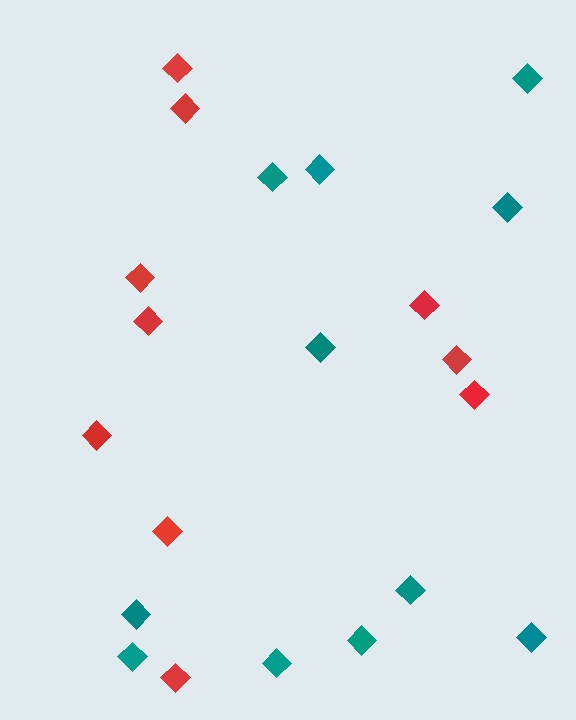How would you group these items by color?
There are 2 groups: one group of red diamonds (10) and one group of teal diamonds (11).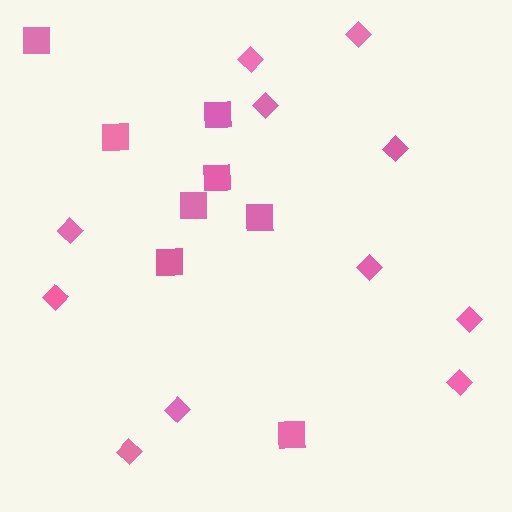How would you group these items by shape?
There are 2 groups: one group of diamonds (11) and one group of squares (8).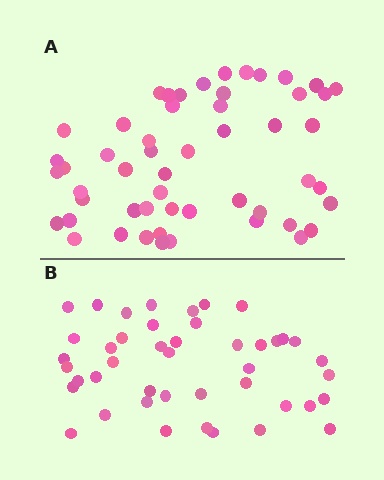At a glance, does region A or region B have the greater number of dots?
Region A (the top region) has more dots.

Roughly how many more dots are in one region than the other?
Region A has roughly 8 or so more dots than region B.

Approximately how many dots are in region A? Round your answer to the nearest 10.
About 50 dots. (The exact count is 53, which rounds to 50.)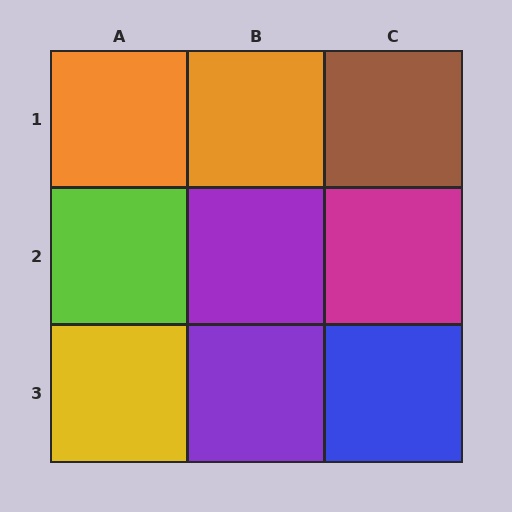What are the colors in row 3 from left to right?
Yellow, purple, blue.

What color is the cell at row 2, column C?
Magenta.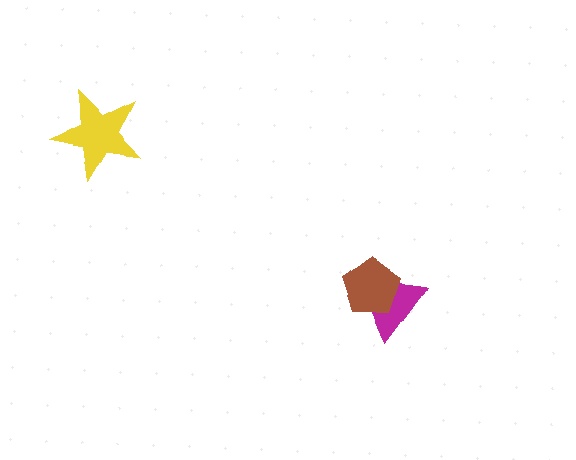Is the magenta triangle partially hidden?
Yes, it is partially covered by another shape.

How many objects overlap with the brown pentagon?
1 object overlaps with the brown pentagon.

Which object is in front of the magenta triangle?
The brown pentagon is in front of the magenta triangle.